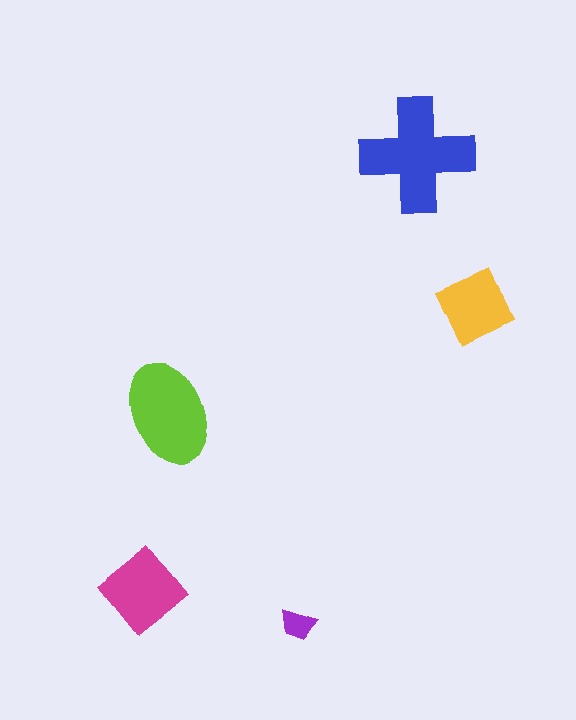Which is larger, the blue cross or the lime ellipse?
The blue cross.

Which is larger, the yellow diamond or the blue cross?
The blue cross.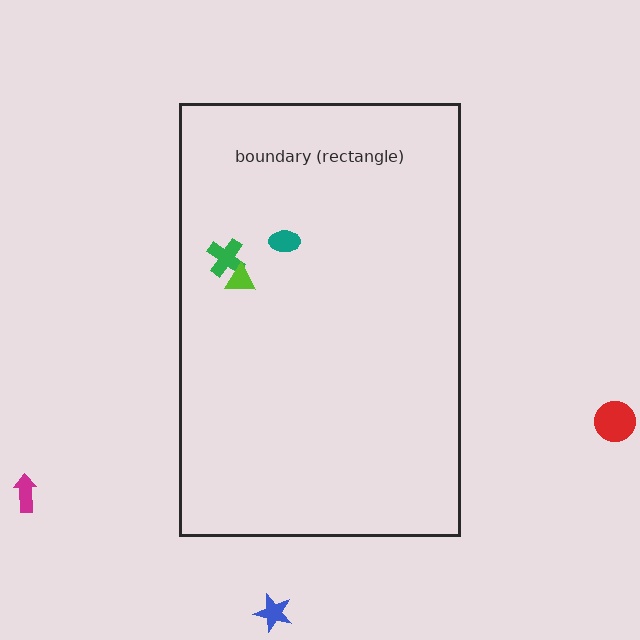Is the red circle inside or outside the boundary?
Outside.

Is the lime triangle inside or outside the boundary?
Inside.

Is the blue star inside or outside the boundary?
Outside.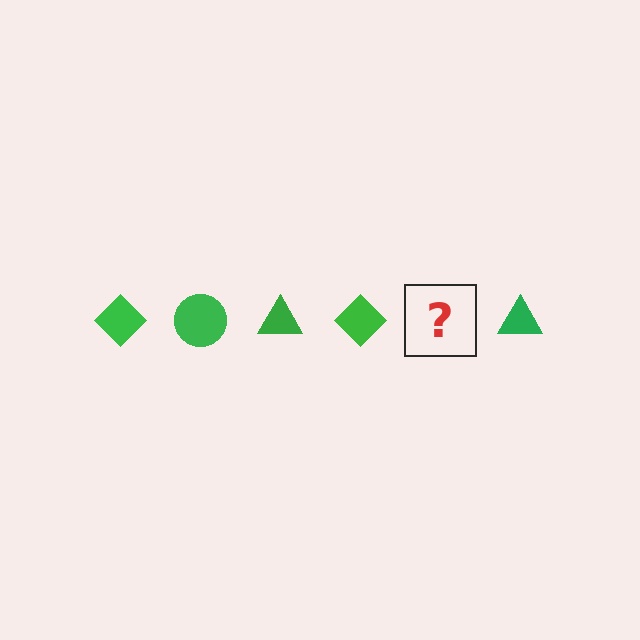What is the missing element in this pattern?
The missing element is a green circle.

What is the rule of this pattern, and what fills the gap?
The rule is that the pattern cycles through diamond, circle, triangle shapes in green. The gap should be filled with a green circle.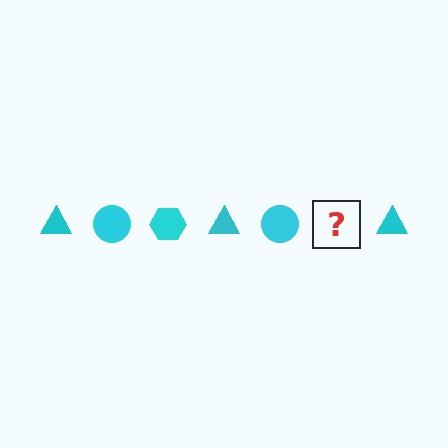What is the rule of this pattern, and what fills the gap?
The rule is that the pattern cycles through triangle, circle, hexagon shapes in cyan. The gap should be filled with a cyan hexagon.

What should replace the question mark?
The question mark should be replaced with a cyan hexagon.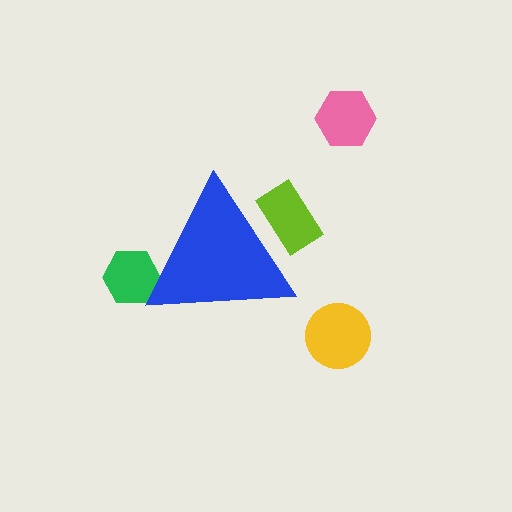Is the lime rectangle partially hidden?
Yes, the lime rectangle is partially hidden behind the blue triangle.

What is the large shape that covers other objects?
A blue triangle.